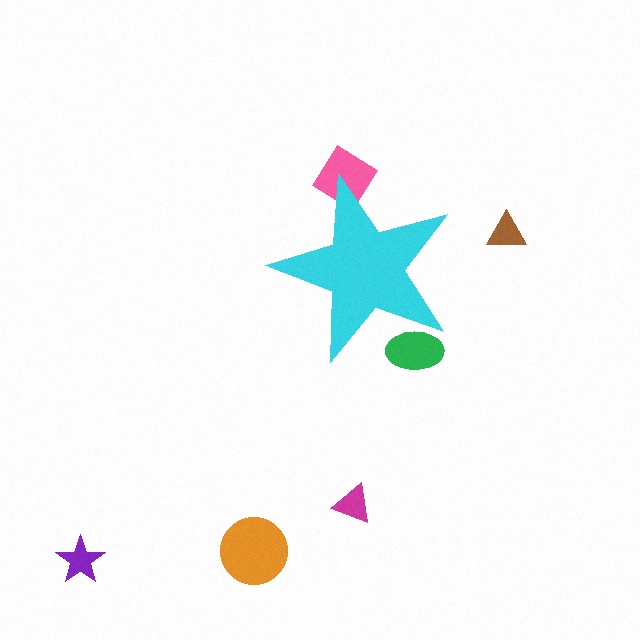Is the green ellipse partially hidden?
Yes, the green ellipse is partially hidden behind the cyan star.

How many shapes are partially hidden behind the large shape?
2 shapes are partially hidden.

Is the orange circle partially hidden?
No, the orange circle is fully visible.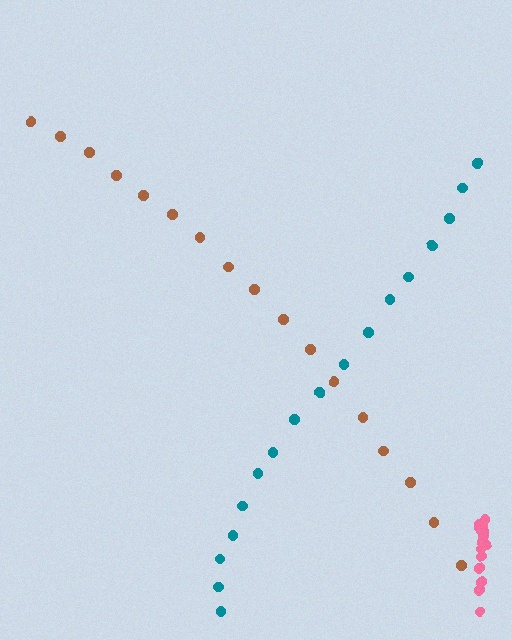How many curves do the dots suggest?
There are 3 distinct paths.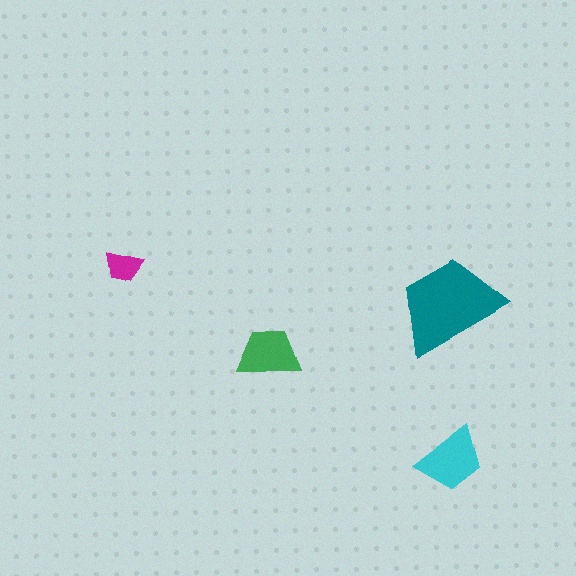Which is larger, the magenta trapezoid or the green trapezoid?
The green one.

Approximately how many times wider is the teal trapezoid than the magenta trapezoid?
About 3 times wider.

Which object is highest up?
The magenta trapezoid is topmost.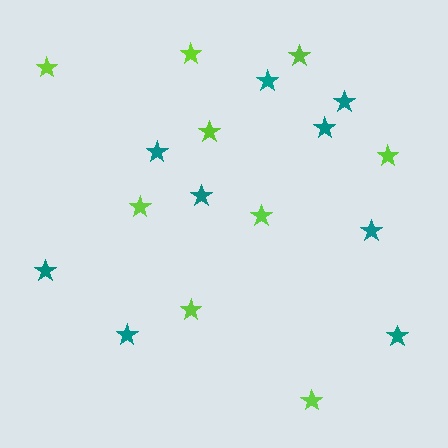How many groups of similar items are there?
There are 2 groups: one group of teal stars (9) and one group of lime stars (9).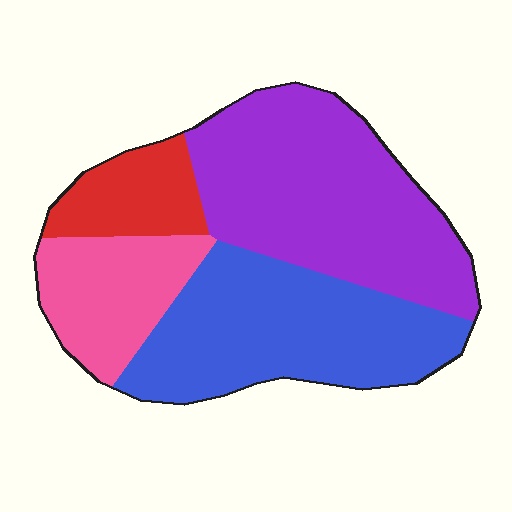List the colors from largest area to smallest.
From largest to smallest: purple, blue, pink, red.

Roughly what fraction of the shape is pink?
Pink takes up about one sixth (1/6) of the shape.